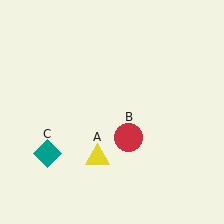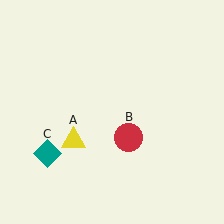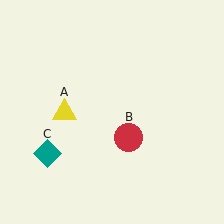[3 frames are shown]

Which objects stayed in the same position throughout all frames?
Red circle (object B) and teal diamond (object C) remained stationary.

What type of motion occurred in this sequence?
The yellow triangle (object A) rotated clockwise around the center of the scene.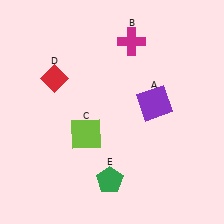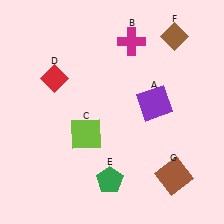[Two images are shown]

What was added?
A brown diamond (F), a brown square (G) were added in Image 2.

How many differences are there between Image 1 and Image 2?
There are 2 differences between the two images.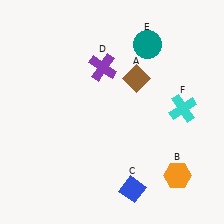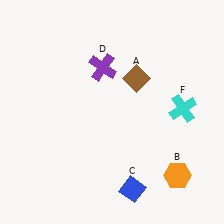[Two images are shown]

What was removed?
The teal circle (E) was removed in Image 2.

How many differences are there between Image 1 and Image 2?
There is 1 difference between the two images.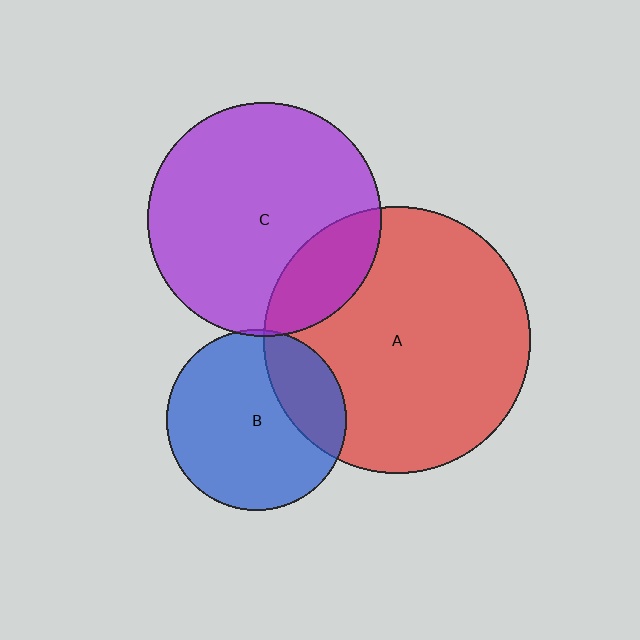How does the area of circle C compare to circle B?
Approximately 1.7 times.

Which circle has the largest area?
Circle A (red).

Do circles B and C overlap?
Yes.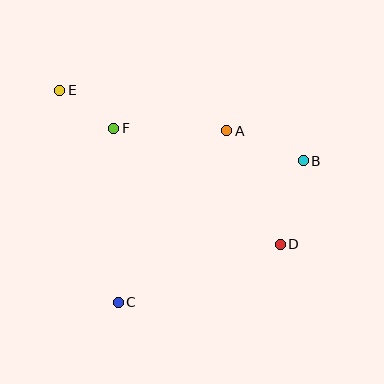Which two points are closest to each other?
Points E and F are closest to each other.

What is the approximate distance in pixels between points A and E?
The distance between A and E is approximately 172 pixels.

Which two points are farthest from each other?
Points D and E are farthest from each other.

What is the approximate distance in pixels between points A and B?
The distance between A and B is approximately 82 pixels.